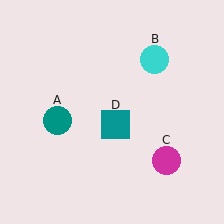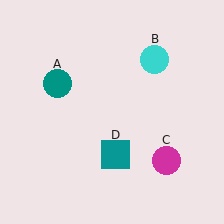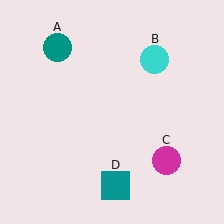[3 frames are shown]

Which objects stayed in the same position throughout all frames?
Cyan circle (object B) and magenta circle (object C) remained stationary.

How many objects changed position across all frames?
2 objects changed position: teal circle (object A), teal square (object D).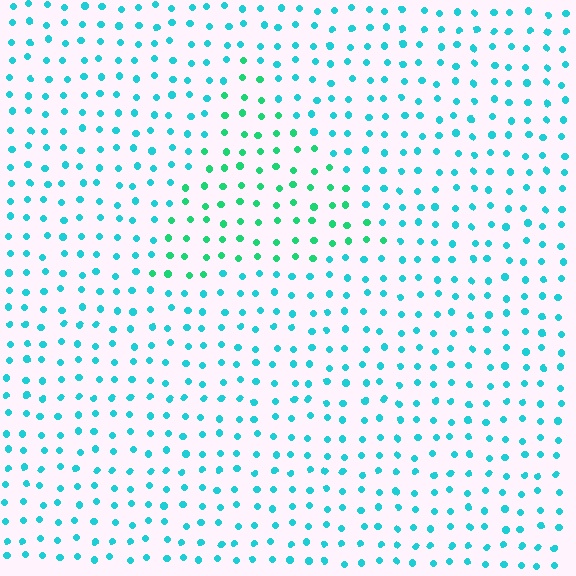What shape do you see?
I see a triangle.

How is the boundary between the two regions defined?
The boundary is defined purely by a slight shift in hue (about 35 degrees). Spacing, size, and orientation are identical on both sides.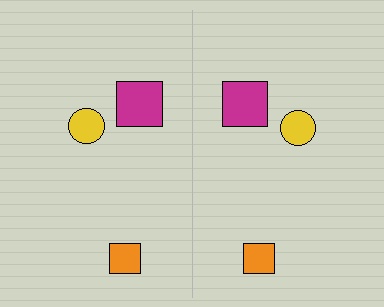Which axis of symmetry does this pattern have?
The pattern has a vertical axis of symmetry running through the center of the image.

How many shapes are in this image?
There are 6 shapes in this image.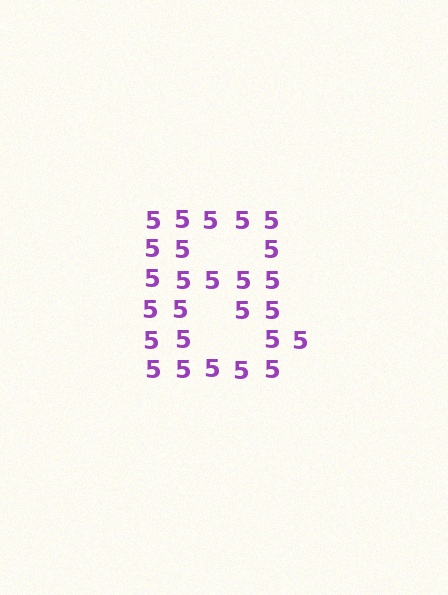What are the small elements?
The small elements are digit 5's.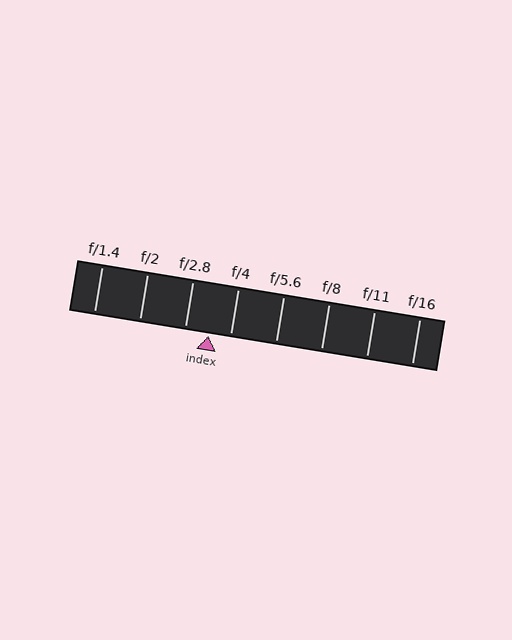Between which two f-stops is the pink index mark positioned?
The index mark is between f/2.8 and f/4.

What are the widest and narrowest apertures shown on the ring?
The widest aperture shown is f/1.4 and the narrowest is f/16.